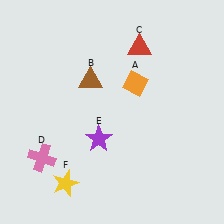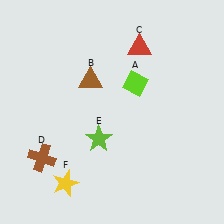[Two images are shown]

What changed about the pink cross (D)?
In Image 1, D is pink. In Image 2, it changed to brown.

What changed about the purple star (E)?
In Image 1, E is purple. In Image 2, it changed to lime.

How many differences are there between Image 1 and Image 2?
There are 3 differences between the two images.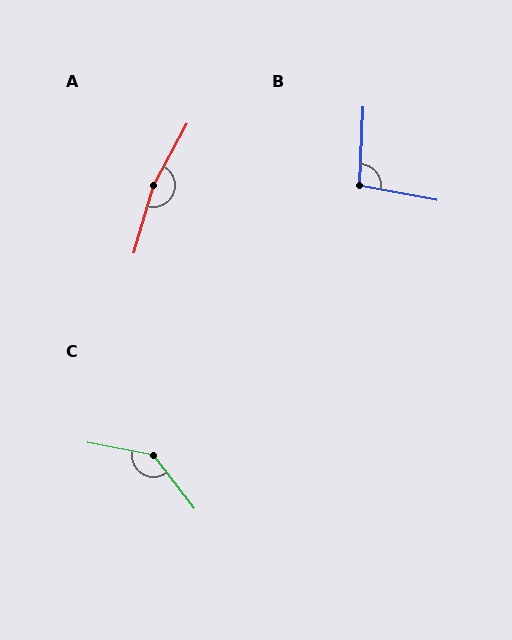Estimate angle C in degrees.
Approximately 138 degrees.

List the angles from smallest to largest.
B (98°), C (138°), A (167°).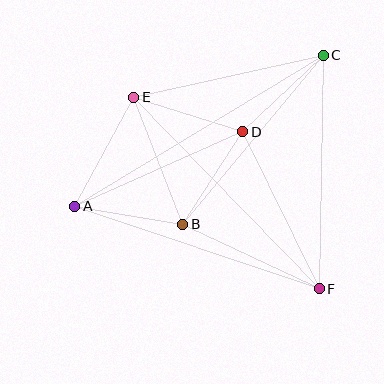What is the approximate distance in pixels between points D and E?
The distance between D and E is approximately 114 pixels.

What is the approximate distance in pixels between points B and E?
The distance between B and E is approximately 136 pixels.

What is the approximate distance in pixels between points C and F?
The distance between C and F is approximately 233 pixels.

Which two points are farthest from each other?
Points A and C are farthest from each other.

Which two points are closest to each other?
Points A and B are closest to each other.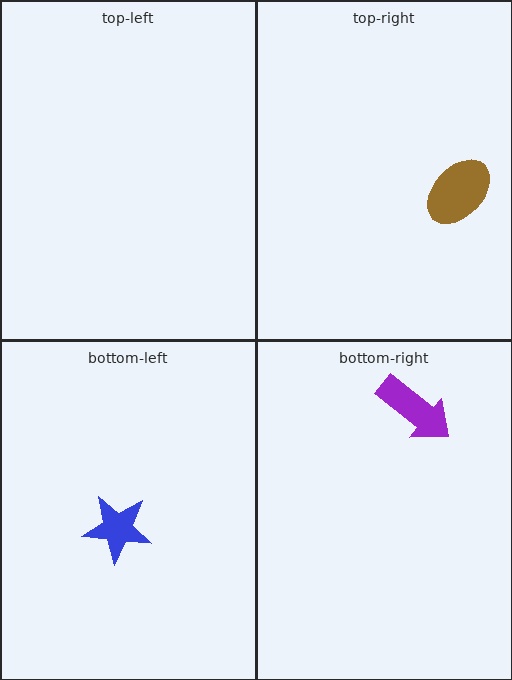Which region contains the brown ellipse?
The top-right region.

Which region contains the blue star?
The bottom-left region.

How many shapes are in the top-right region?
1.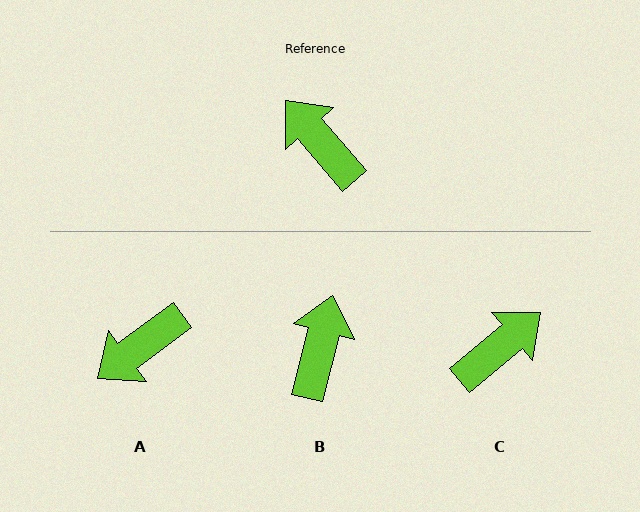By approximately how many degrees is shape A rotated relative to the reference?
Approximately 86 degrees counter-clockwise.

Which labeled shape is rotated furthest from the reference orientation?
C, about 91 degrees away.